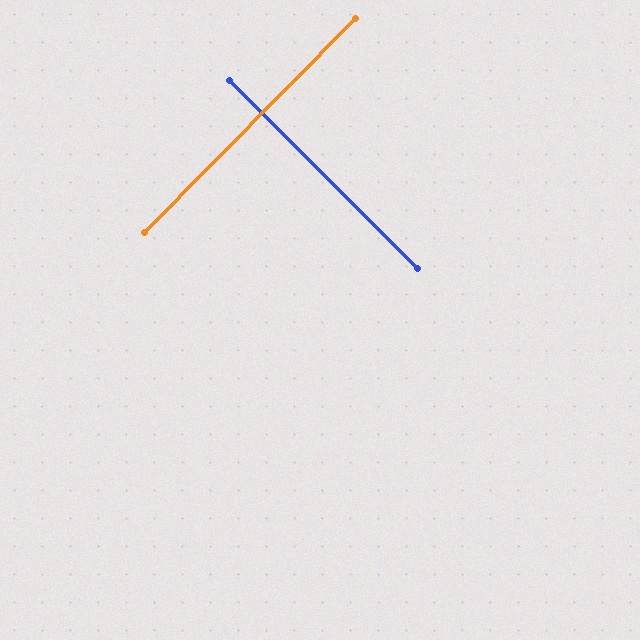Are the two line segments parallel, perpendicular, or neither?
Perpendicular — they meet at approximately 90°.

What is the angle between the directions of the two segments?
Approximately 90 degrees.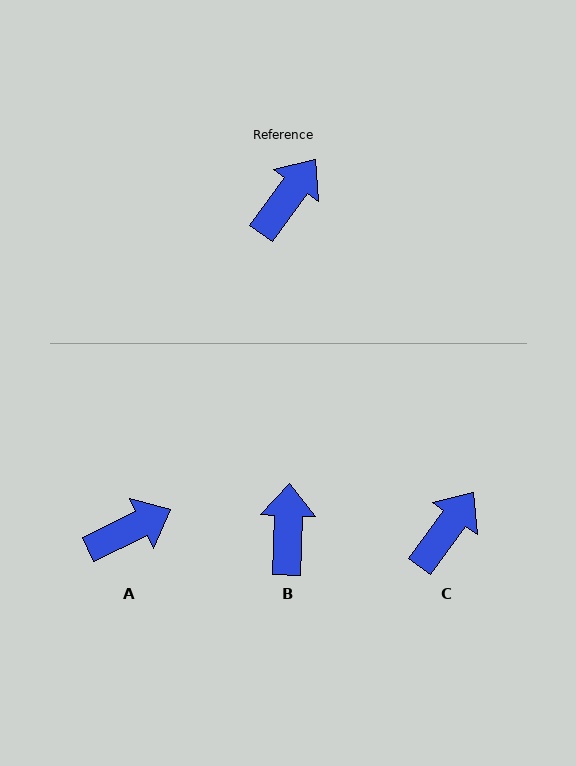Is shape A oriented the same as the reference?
No, it is off by about 28 degrees.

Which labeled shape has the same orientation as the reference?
C.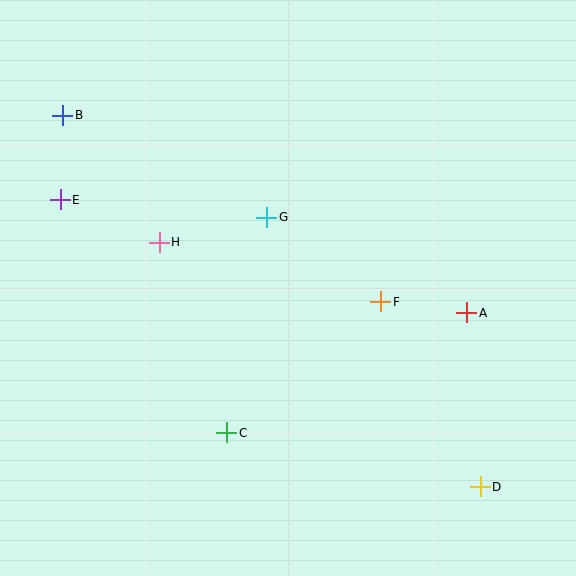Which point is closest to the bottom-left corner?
Point C is closest to the bottom-left corner.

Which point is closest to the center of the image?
Point G at (267, 217) is closest to the center.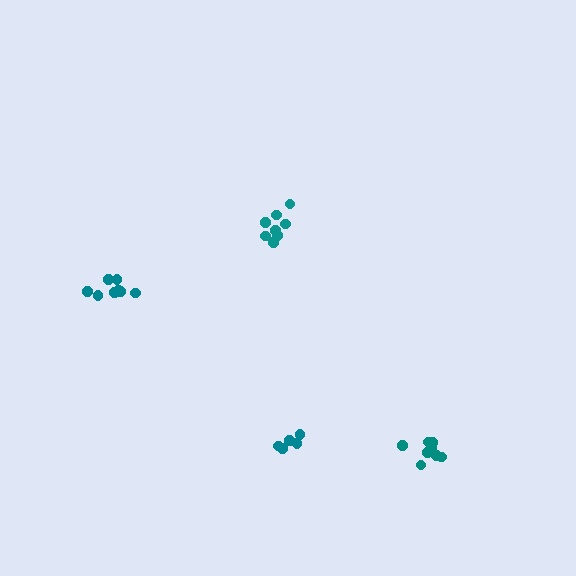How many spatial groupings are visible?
There are 4 spatial groupings.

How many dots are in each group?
Group 1: 8 dots, Group 2: 8 dots, Group 3: 9 dots, Group 4: 5 dots (30 total).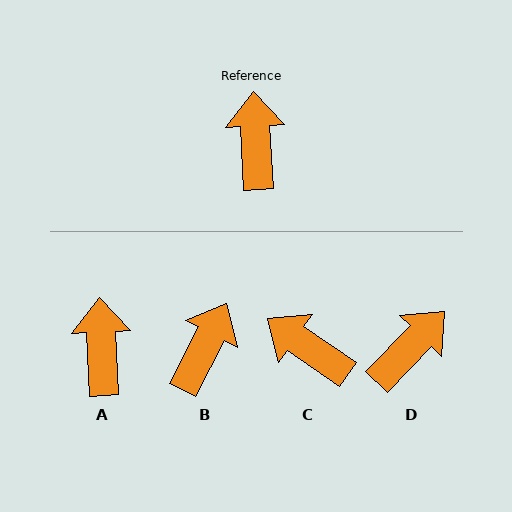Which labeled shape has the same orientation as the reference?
A.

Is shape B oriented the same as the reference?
No, it is off by about 30 degrees.